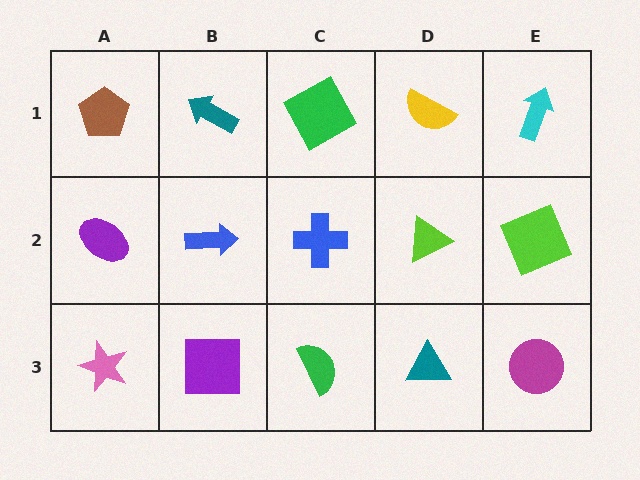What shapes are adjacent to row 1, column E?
A lime square (row 2, column E), a yellow semicircle (row 1, column D).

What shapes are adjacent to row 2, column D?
A yellow semicircle (row 1, column D), a teal triangle (row 3, column D), a blue cross (row 2, column C), a lime square (row 2, column E).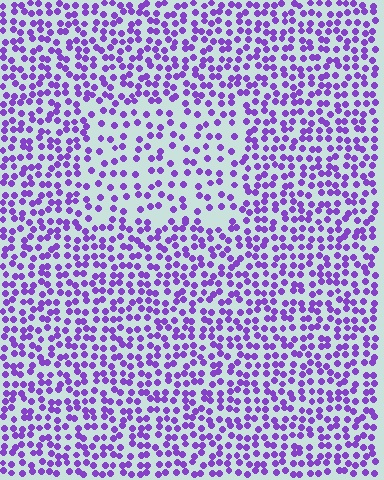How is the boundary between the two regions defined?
The boundary is defined by a change in element density (approximately 1.8x ratio). All elements are the same color, size, and shape.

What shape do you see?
I see a rectangle.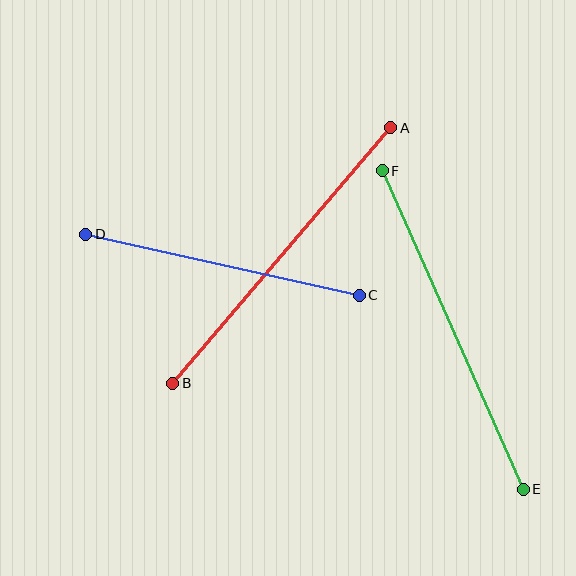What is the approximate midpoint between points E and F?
The midpoint is at approximately (453, 330) pixels.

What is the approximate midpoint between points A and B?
The midpoint is at approximately (282, 255) pixels.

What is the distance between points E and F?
The distance is approximately 348 pixels.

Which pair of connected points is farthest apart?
Points E and F are farthest apart.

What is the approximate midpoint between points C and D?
The midpoint is at approximately (222, 265) pixels.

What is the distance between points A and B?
The distance is approximately 336 pixels.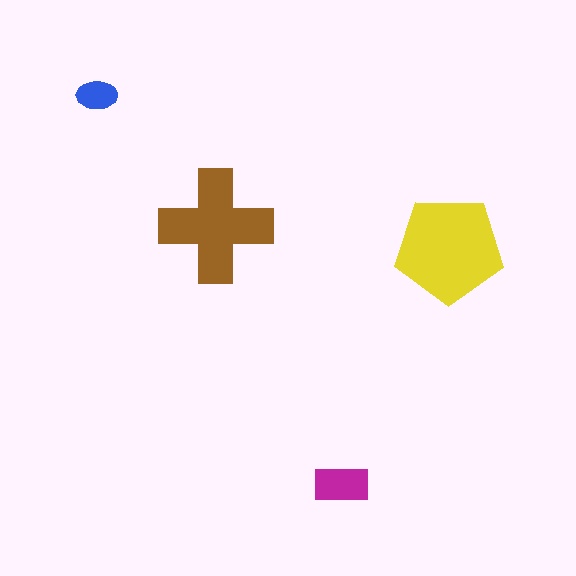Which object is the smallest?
The blue ellipse.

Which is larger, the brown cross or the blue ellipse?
The brown cross.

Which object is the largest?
The yellow pentagon.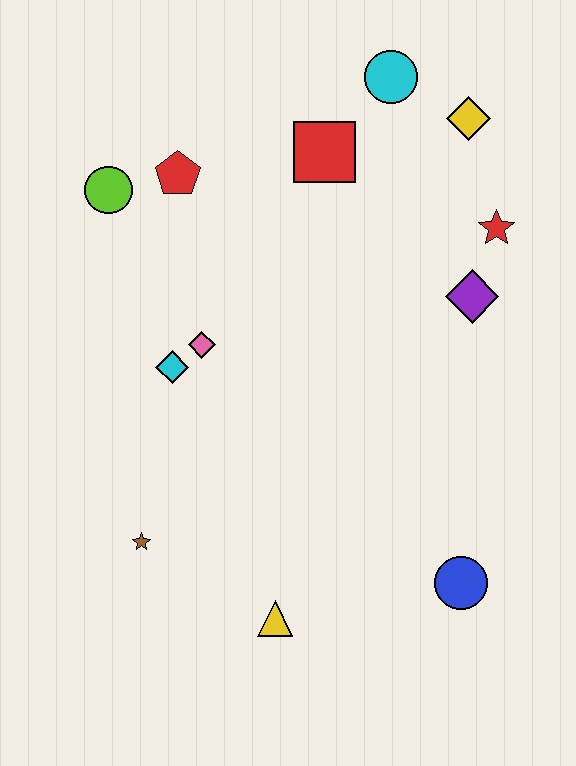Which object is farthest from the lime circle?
The blue circle is farthest from the lime circle.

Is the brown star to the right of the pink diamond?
No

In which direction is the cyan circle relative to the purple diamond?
The cyan circle is above the purple diamond.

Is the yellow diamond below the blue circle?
No